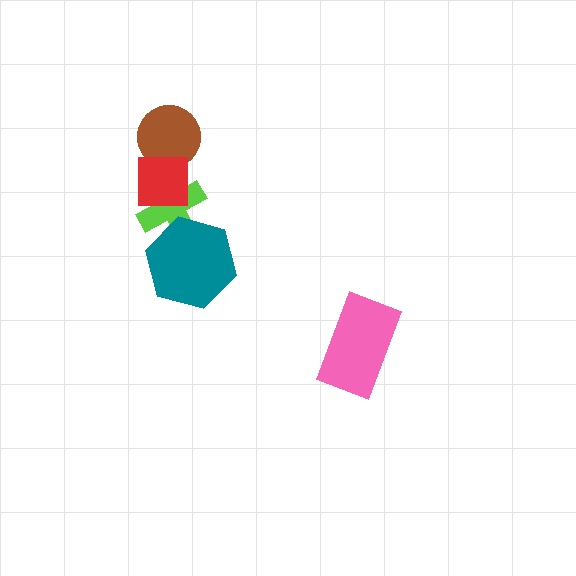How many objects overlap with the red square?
2 objects overlap with the red square.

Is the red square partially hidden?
No, no other shape covers it.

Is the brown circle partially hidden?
Yes, it is partially covered by another shape.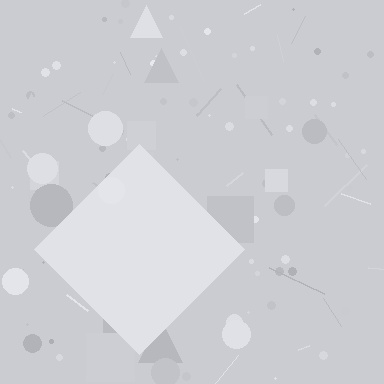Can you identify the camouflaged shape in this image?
The camouflaged shape is a diamond.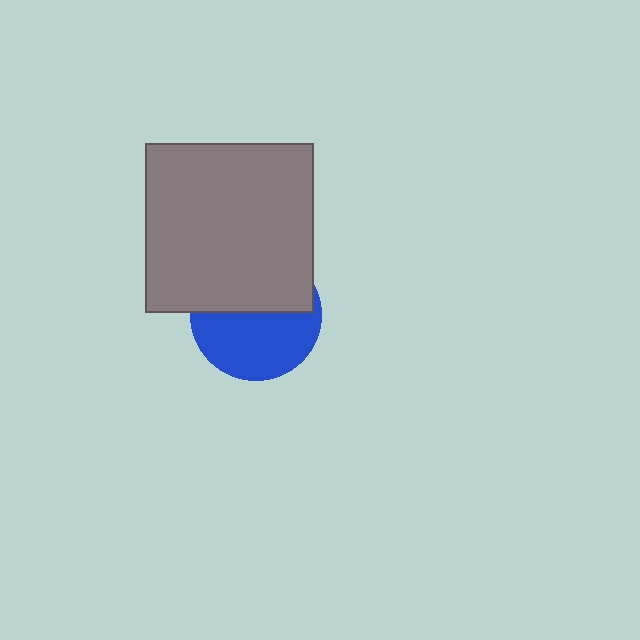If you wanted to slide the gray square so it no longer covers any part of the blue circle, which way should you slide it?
Slide it up — that is the most direct way to separate the two shapes.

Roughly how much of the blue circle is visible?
About half of it is visible (roughly 53%).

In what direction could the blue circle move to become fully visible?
The blue circle could move down. That would shift it out from behind the gray square entirely.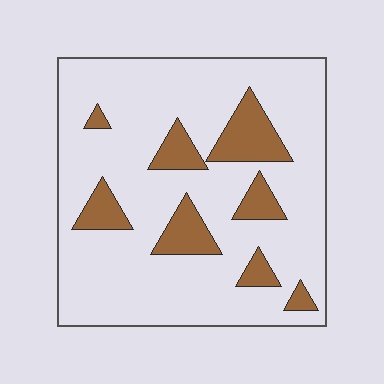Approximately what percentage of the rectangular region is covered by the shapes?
Approximately 15%.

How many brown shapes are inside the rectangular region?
8.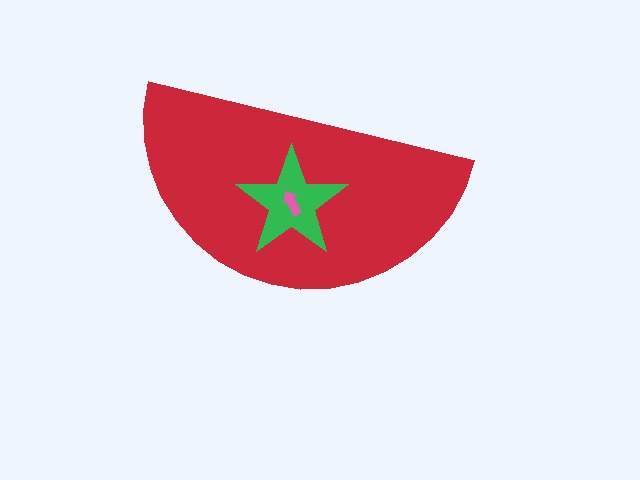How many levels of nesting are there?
3.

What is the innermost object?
The pink arrow.